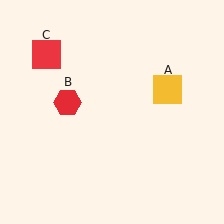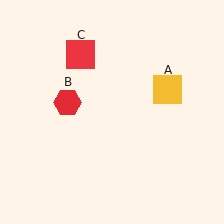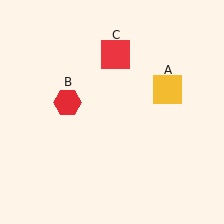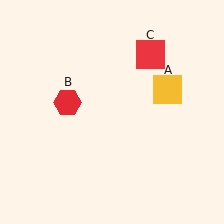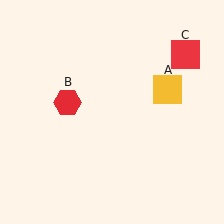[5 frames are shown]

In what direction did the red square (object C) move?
The red square (object C) moved right.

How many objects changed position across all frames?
1 object changed position: red square (object C).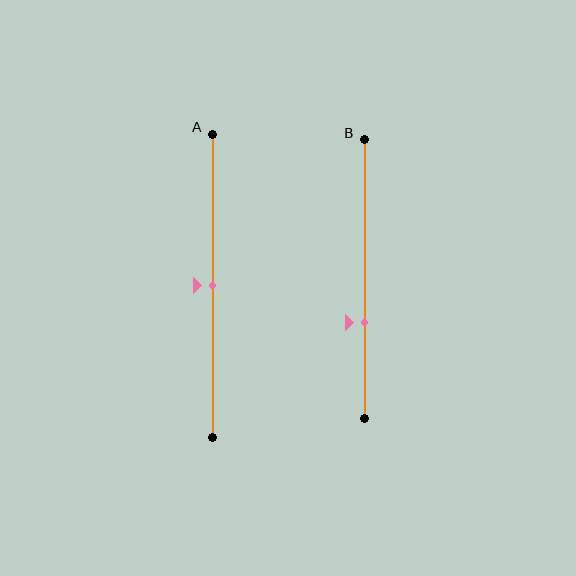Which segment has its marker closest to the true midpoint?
Segment A has its marker closest to the true midpoint.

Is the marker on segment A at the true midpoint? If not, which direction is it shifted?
Yes, the marker on segment A is at the true midpoint.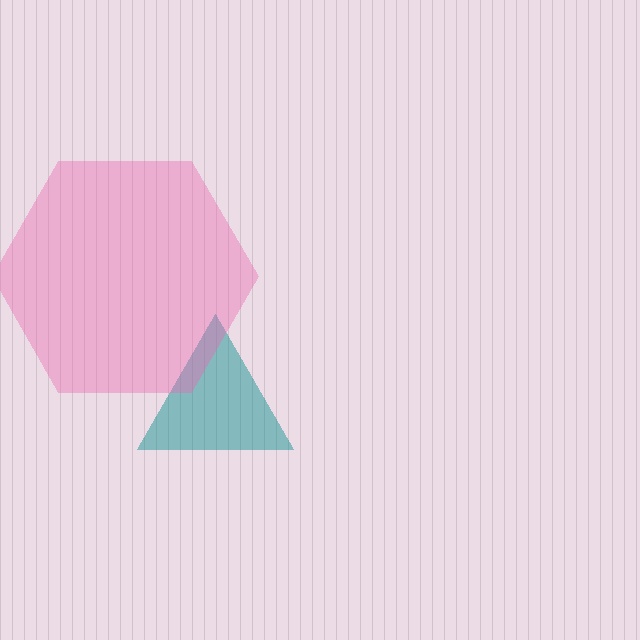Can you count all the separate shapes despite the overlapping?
Yes, there are 2 separate shapes.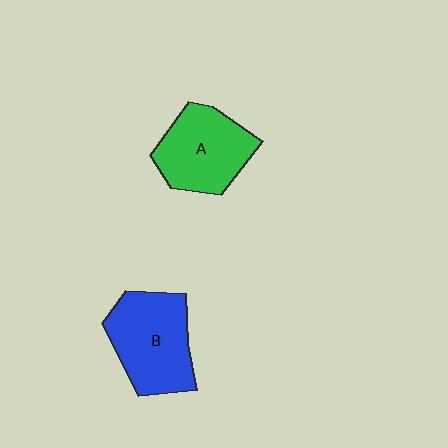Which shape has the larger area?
Shape B (blue).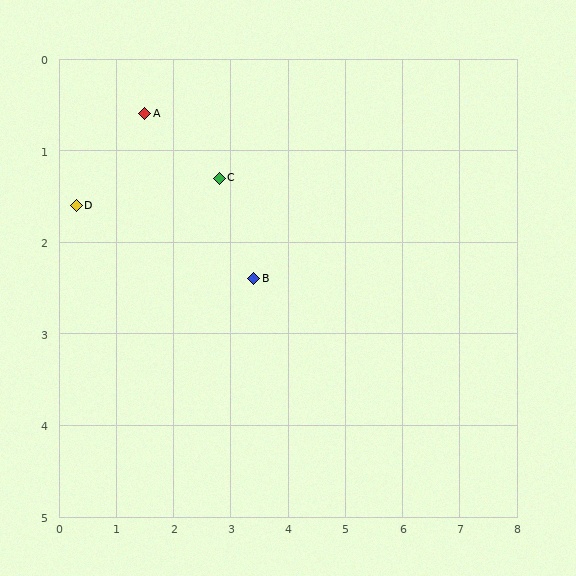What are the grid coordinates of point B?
Point B is at approximately (3.4, 2.4).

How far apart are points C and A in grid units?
Points C and A are about 1.5 grid units apart.